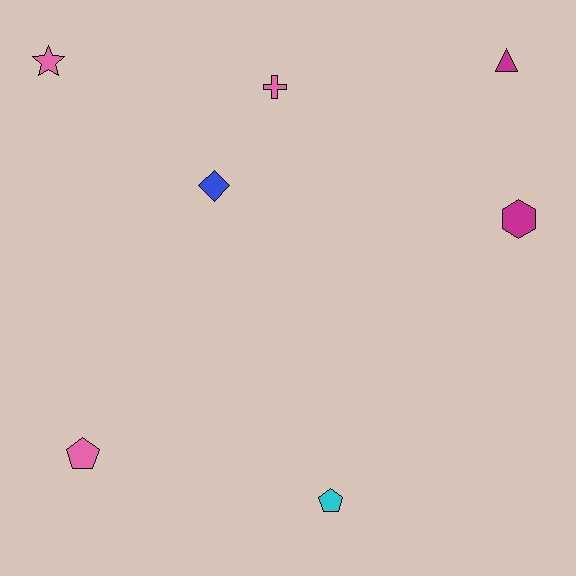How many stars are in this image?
There is 1 star.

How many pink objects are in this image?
There are 3 pink objects.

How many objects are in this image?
There are 7 objects.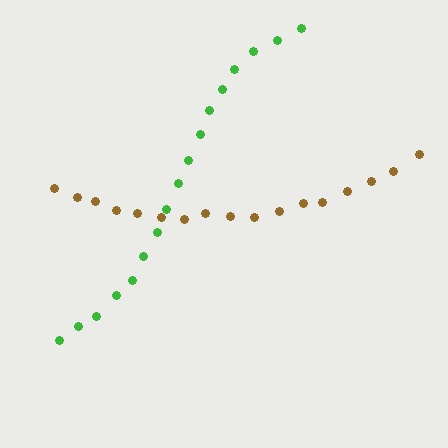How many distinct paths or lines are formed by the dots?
There are 2 distinct paths.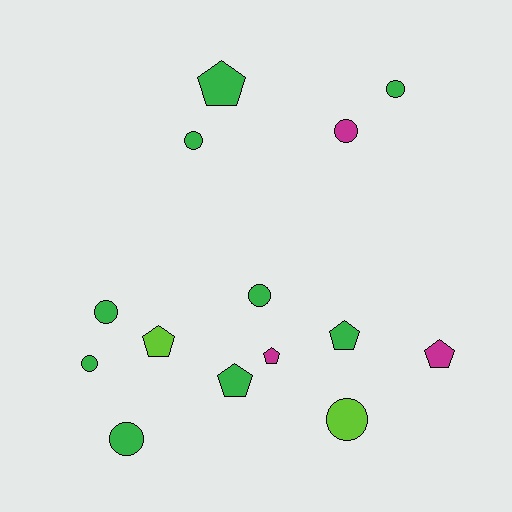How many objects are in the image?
There are 14 objects.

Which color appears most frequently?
Green, with 9 objects.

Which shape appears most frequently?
Circle, with 8 objects.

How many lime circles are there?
There is 1 lime circle.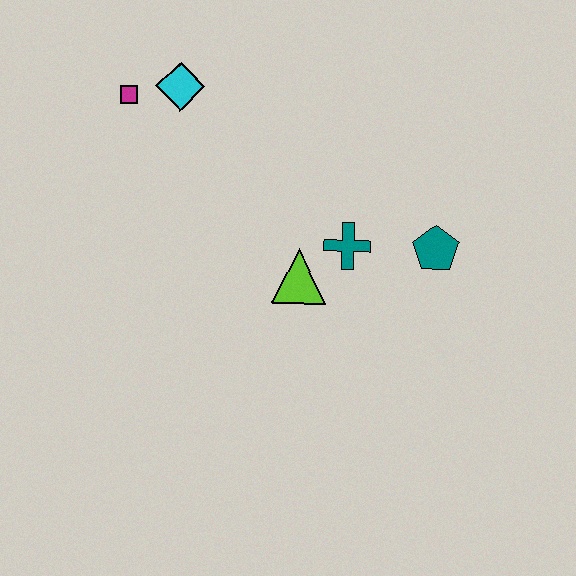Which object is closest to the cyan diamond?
The magenta square is closest to the cyan diamond.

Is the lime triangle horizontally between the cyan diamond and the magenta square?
No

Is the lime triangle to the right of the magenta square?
Yes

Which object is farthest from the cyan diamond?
The teal pentagon is farthest from the cyan diamond.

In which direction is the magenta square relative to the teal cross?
The magenta square is to the left of the teal cross.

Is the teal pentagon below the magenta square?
Yes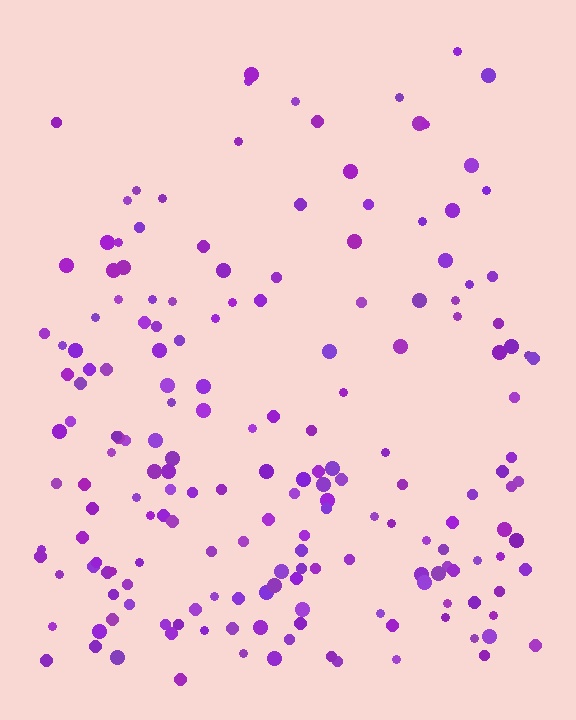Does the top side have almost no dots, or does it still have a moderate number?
Still a moderate number, just noticeably fewer than the bottom.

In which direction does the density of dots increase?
From top to bottom, with the bottom side densest.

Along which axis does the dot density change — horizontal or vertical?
Vertical.